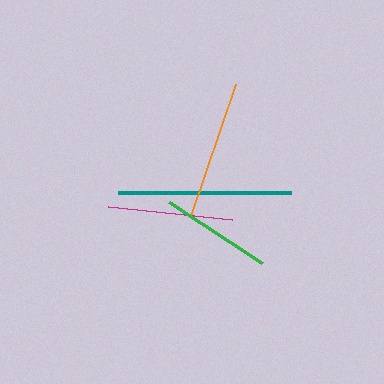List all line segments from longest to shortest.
From longest to shortest: teal, orange, magenta, green.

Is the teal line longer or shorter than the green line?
The teal line is longer than the green line.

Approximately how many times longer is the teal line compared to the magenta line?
The teal line is approximately 1.4 times the length of the magenta line.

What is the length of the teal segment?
The teal segment is approximately 173 pixels long.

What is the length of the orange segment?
The orange segment is approximately 139 pixels long.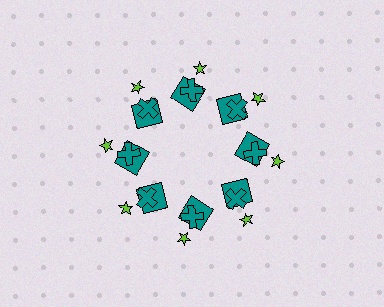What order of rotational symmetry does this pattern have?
This pattern has 8-fold rotational symmetry.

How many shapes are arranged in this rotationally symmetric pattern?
There are 24 shapes, arranged in 8 groups of 3.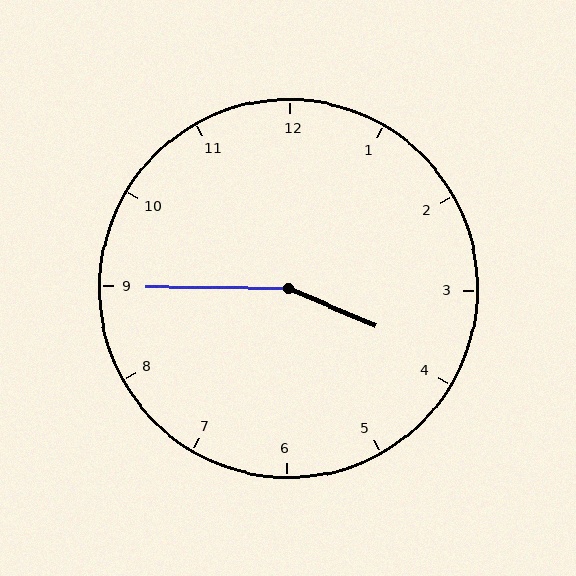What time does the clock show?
3:45.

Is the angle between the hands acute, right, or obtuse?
It is obtuse.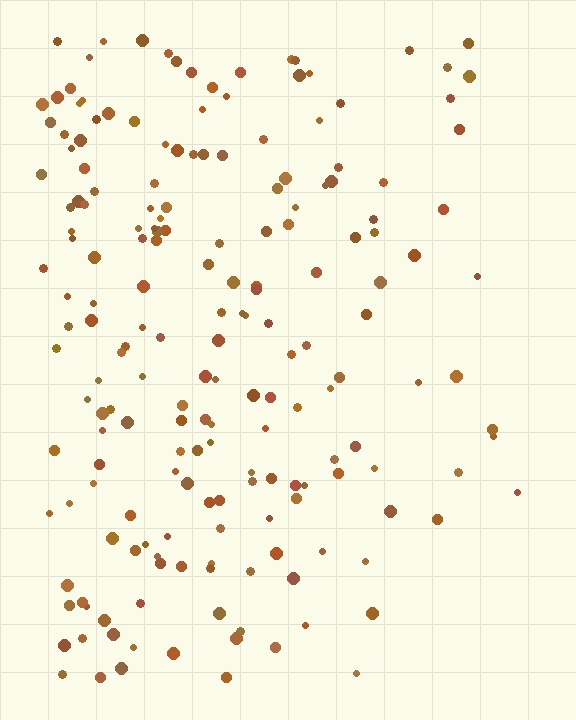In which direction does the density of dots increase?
From right to left, with the left side densest.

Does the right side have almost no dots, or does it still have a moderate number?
Still a moderate number, just noticeably fewer than the left.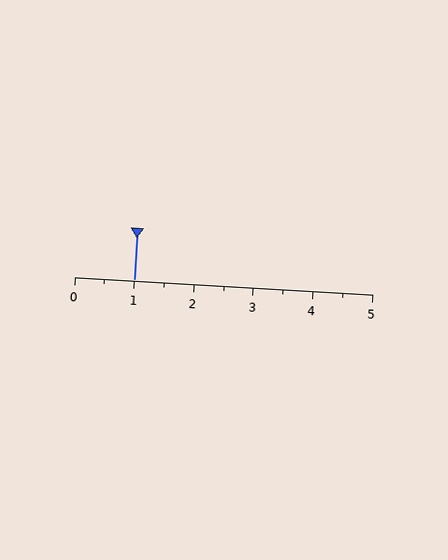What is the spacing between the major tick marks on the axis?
The major ticks are spaced 1 apart.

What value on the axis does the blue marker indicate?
The marker indicates approximately 1.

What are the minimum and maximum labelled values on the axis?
The axis runs from 0 to 5.